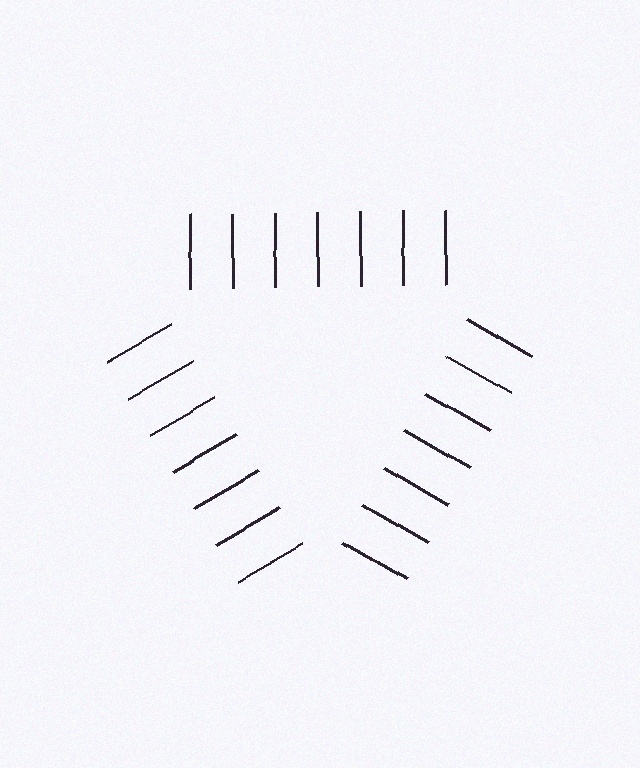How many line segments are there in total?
21 — 7 along each of the 3 edges.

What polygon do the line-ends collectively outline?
An illusory triangle — the line segments terminate on its edges but no continuous stroke is drawn.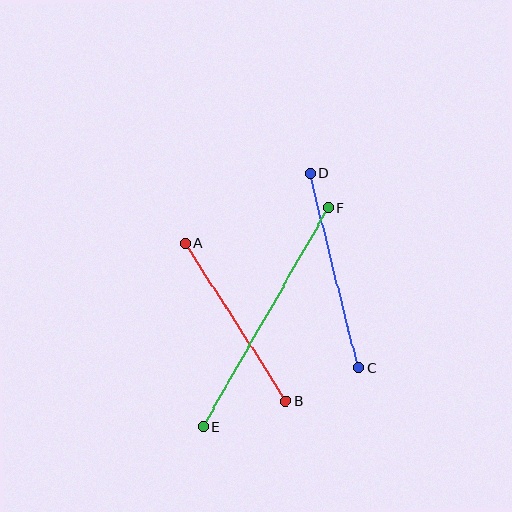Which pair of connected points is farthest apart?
Points E and F are farthest apart.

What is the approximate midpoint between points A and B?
The midpoint is at approximately (235, 322) pixels.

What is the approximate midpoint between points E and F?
The midpoint is at approximately (266, 317) pixels.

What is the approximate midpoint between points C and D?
The midpoint is at approximately (334, 271) pixels.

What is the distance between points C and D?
The distance is approximately 200 pixels.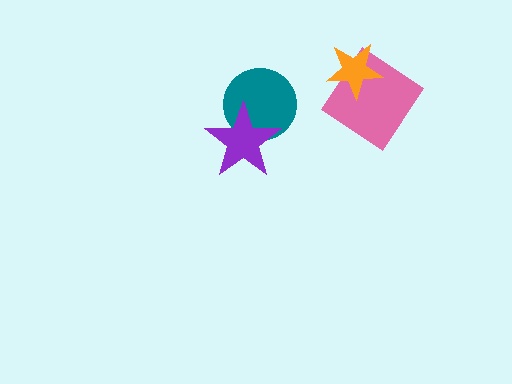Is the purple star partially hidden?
No, no other shape covers it.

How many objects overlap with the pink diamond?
1 object overlaps with the pink diamond.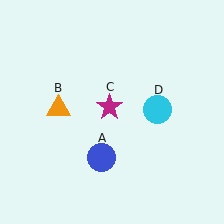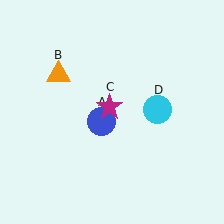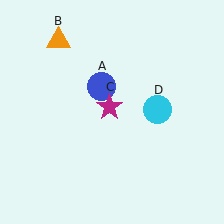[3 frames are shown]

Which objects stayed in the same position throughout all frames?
Magenta star (object C) and cyan circle (object D) remained stationary.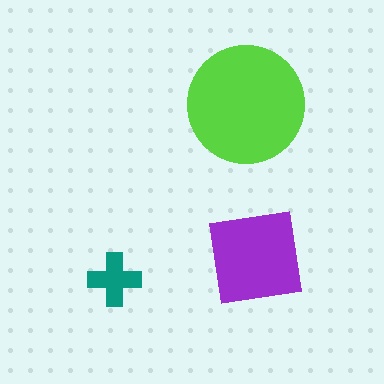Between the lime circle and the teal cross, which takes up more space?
The lime circle.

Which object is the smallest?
The teal cross.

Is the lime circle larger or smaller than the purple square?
Larger.